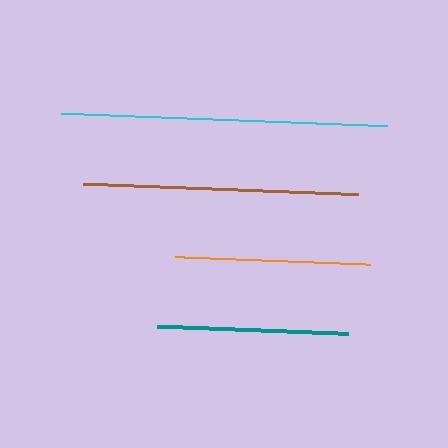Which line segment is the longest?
The cyan line is the longest at approximately 326 pixels.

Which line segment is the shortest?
The teal line is the shortest at approximately 190 pixels.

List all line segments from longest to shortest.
From longest to shortest: cyan, brown, orange, teal.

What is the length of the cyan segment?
The cyan segment is approximately 326 pixels long.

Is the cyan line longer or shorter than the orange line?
The cyan line is longer than the orange line.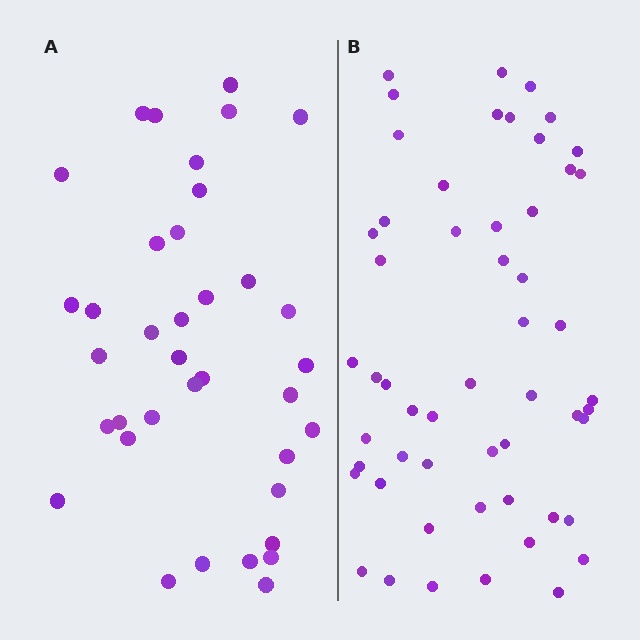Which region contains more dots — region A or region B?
Region B (the right region) has more dots.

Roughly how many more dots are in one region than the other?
Region B has approximately 15 more dots than region A.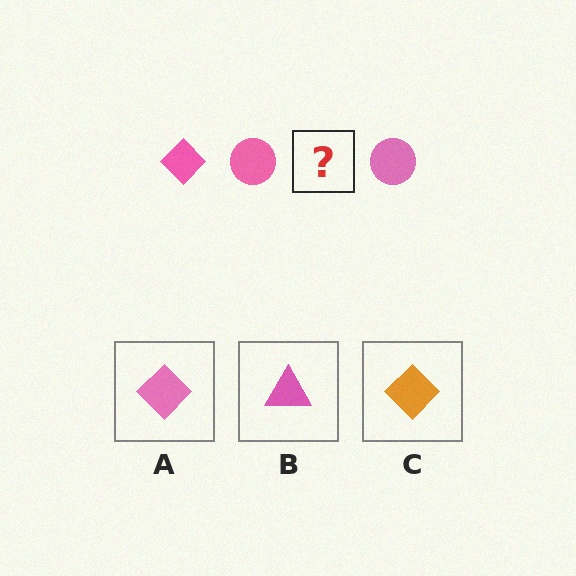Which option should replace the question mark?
Option A.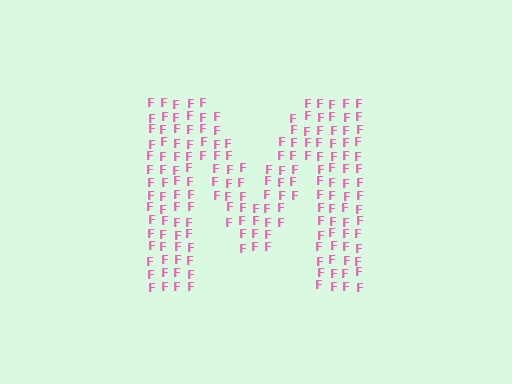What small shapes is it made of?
It is made of small letter F's.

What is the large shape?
The large shape is the letter M.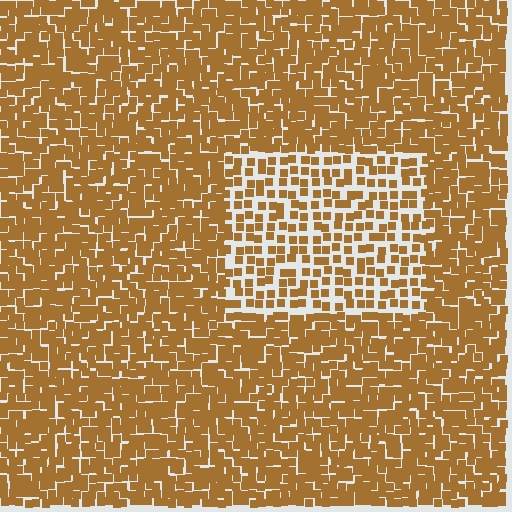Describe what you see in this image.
The image contains small brown elements arranged at two different densities. A rectangle-shaped region is visible where the elements are less densely packed than the surrounding area.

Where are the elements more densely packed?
The elements are more densely packed outside the rectangle boundary.